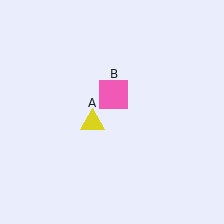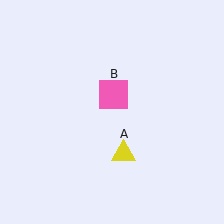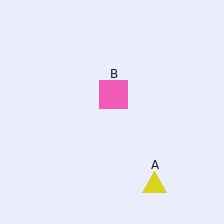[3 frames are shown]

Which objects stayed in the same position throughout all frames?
Pink square (object B) remained stationary.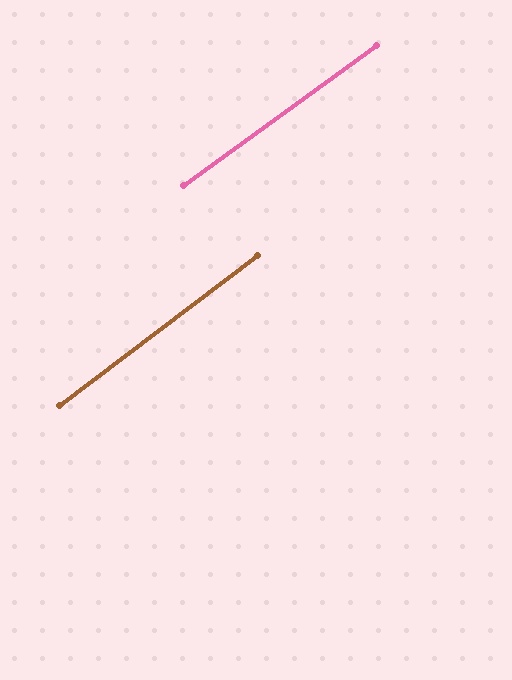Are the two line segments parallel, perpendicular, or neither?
Parallel — their directions differ by only 1.3°.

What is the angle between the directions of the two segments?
Approximately 1 degree.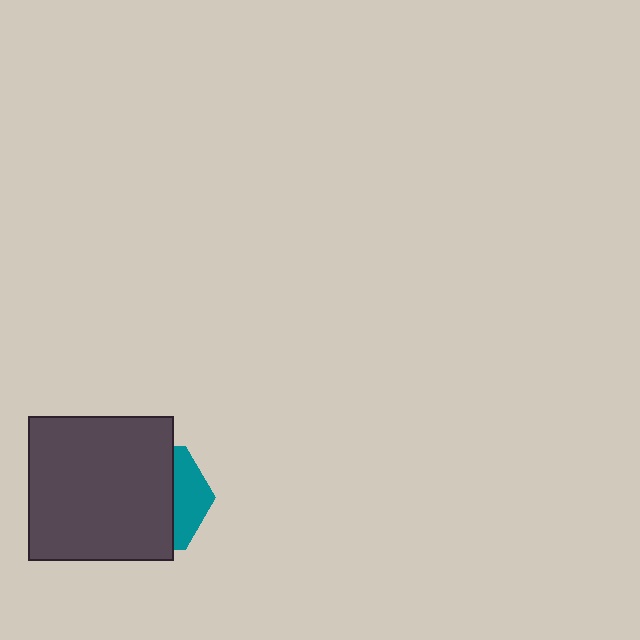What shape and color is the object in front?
The object in front is a dark gray rectangle.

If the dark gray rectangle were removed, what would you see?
You would see the complete teal hexagon.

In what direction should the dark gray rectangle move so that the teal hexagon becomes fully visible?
The dark gray rectangle should move left. That is the shortest direction to clear the overlap and leave the teal hexagon fully visible.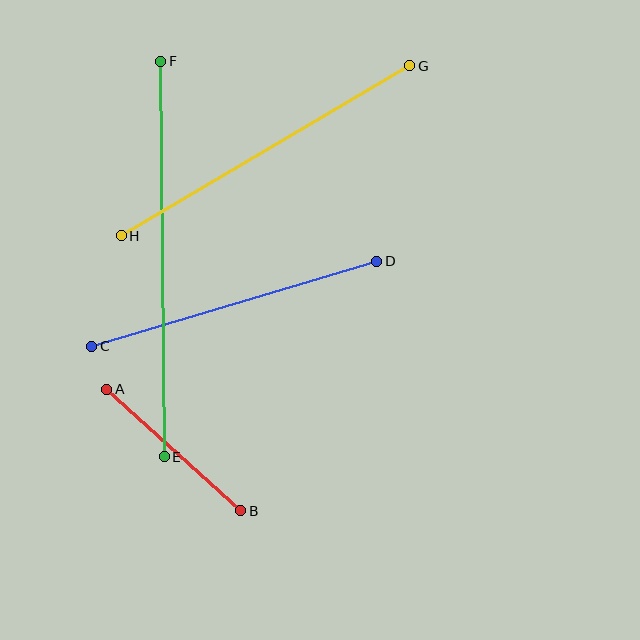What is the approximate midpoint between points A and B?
The midpoint is at approximately (174, 450) pixels.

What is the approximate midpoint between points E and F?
The midpoint is at approximately (163, 259) pixels.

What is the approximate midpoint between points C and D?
The midpoint is at approximately (234, 304) pixels.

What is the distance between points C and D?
The distance is approximately 297 pixels.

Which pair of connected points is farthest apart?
Points E and F are farthest apart.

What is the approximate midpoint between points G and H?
The midpoint is at approximately (265, 151) pixels.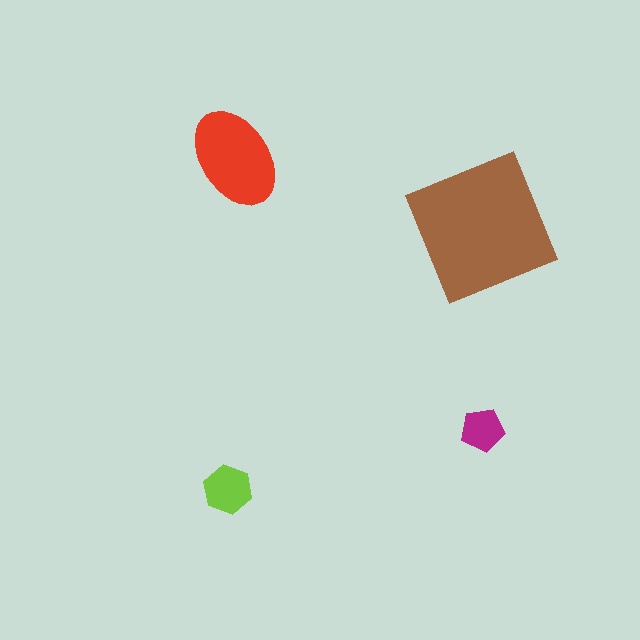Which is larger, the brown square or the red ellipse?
The brown square.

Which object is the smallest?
The magenta pentagon.